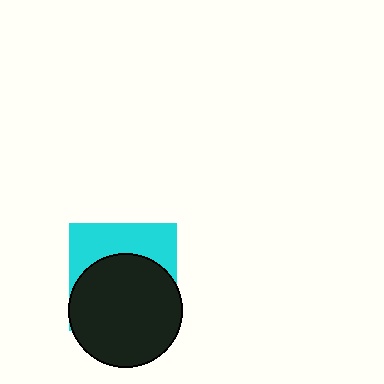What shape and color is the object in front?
The object in front is a black circle.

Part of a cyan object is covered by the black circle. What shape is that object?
It is a square.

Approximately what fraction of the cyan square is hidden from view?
Roughly 63% of the cyan square is hidden behind the black circle.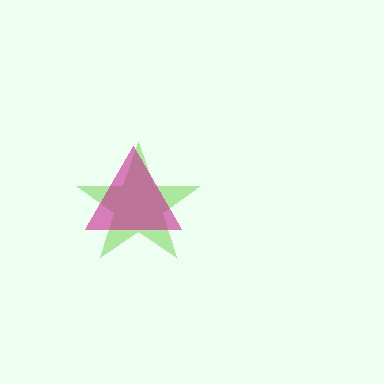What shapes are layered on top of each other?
The layered shapes are: a lime star, a magenta triangle.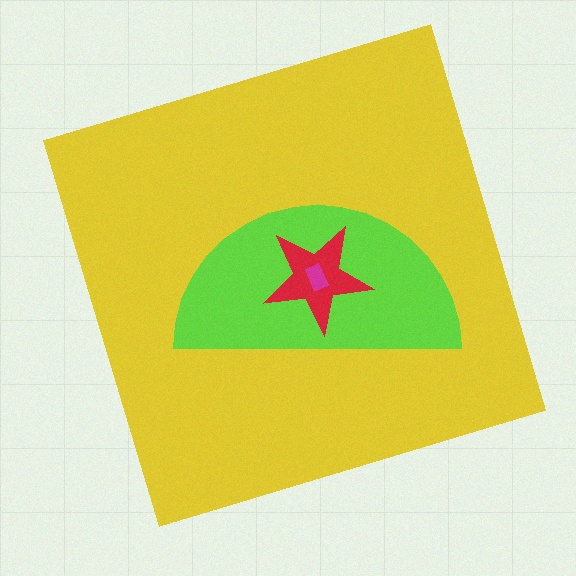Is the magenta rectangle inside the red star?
Yes.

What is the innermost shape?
The magenta rectangle.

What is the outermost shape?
The yellow square.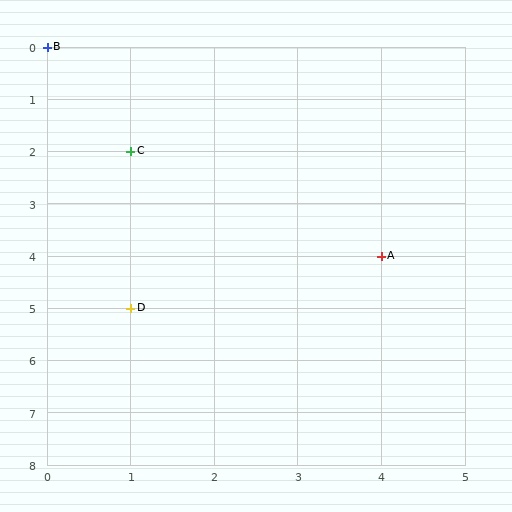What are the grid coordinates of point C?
Point C is at grid coordinates (1, 2).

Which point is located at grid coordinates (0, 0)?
Point B is at (0, 0).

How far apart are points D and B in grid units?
Points D and B are 1 column and 5 rows apart (about 5.1 grid units diagonally).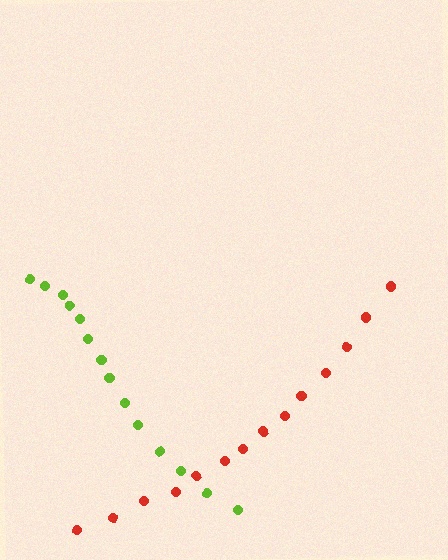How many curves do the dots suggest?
There are 2 distinct paths.